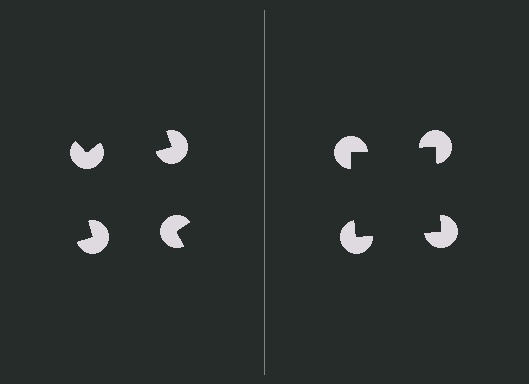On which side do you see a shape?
An illusory square appears on the right side. On the left side the wedge cuts are rotated, so no coherent shape forms.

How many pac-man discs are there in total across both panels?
8 — 4 on each side.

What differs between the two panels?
The pac-man discs are positioned identically on both sides; only the wedge orientations differ. On the right they align to a square; on the left they are misaligned.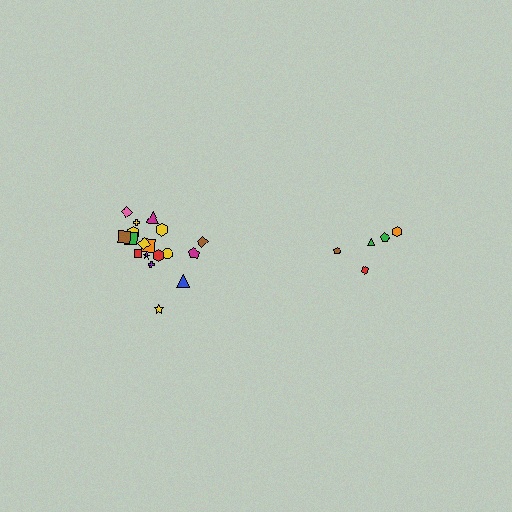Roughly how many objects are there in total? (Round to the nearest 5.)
Roughly 25 objects in total.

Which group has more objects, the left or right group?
The left group.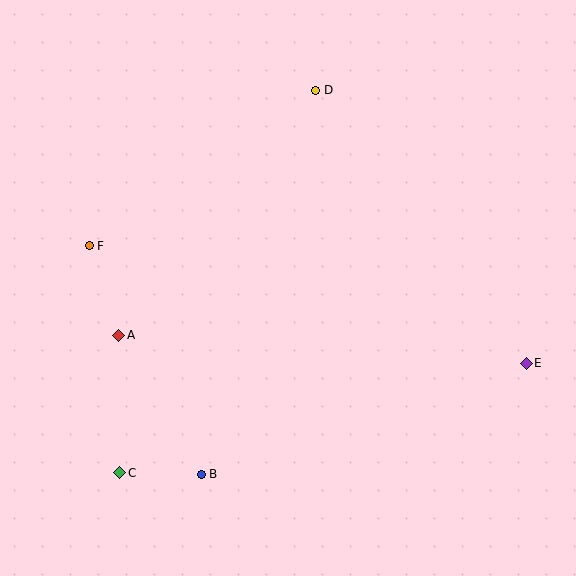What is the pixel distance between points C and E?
The distance between C and E is 421 pixels.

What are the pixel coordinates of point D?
Point D is at (316, 90).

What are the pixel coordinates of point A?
Point A is at (119, 335).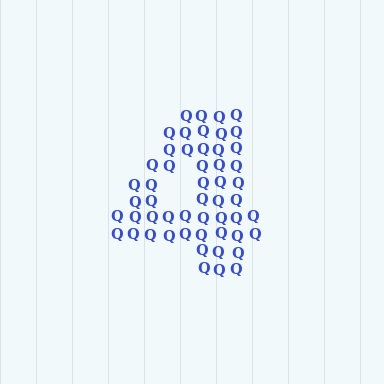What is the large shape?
The large shape is the digit 4.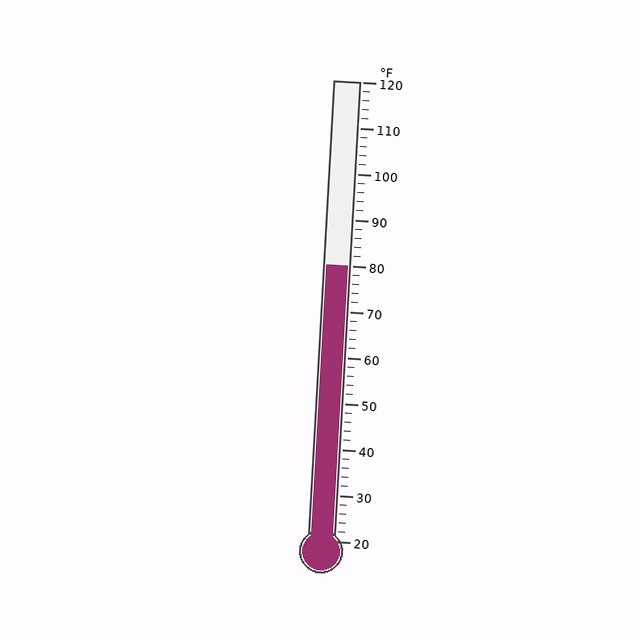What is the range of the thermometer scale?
The thermometer scale ranges from 20°F to 120°F.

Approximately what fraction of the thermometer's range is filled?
The thermometer is filled to approximately 60% of its range.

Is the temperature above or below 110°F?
The temperature is below 110°F.